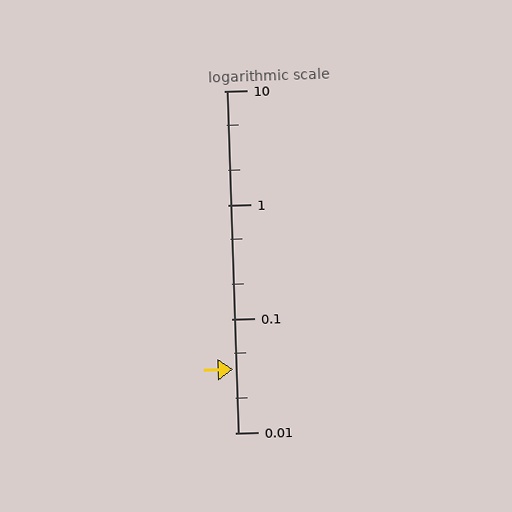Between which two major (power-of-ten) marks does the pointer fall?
The pointer is between 0.01 and 0.1.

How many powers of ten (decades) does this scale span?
The scale spans 3 decades, from 0.01 to 10.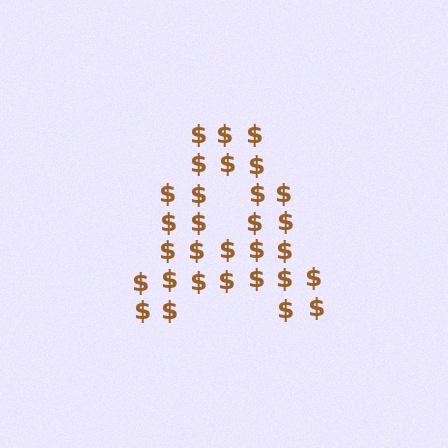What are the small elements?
The small elements are dollar signs.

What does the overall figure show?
The overall figure shows the letter A.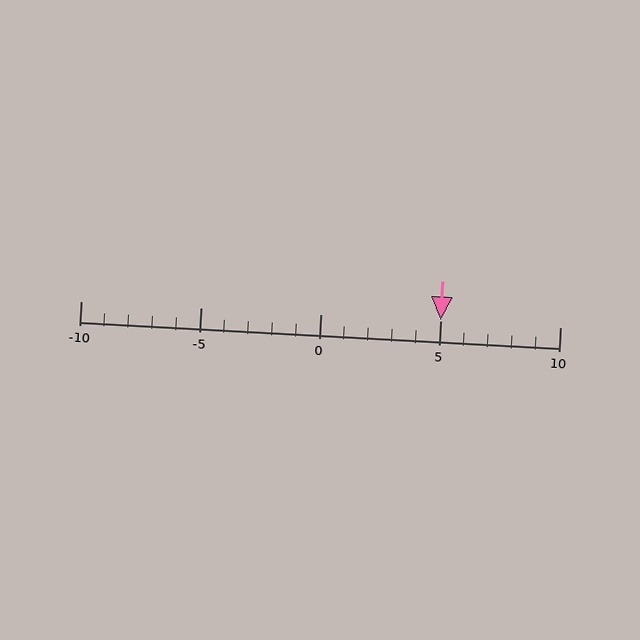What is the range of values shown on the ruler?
The ruler shows values from -10 to 10.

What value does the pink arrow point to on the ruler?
The pink arrow points to approximately 5.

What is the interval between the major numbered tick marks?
The major tick marks are spaced 5 units apart.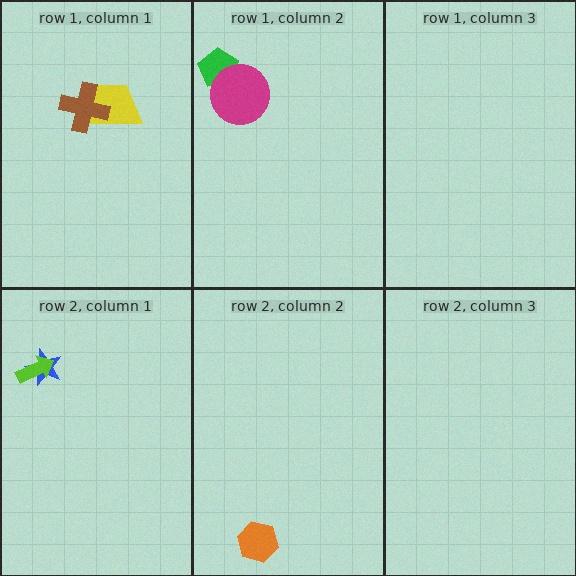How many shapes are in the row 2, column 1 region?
2.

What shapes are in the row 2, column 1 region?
The blue star, the lime arrow.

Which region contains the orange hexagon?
The row 2, column 2 region.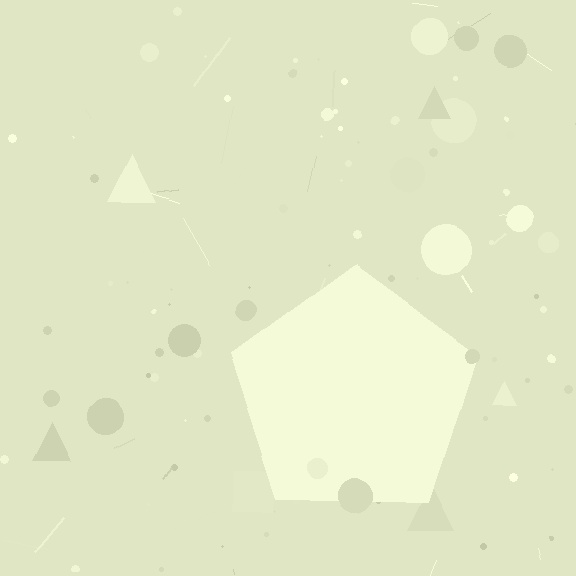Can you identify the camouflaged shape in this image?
The camouflaged shape is a pentagon.